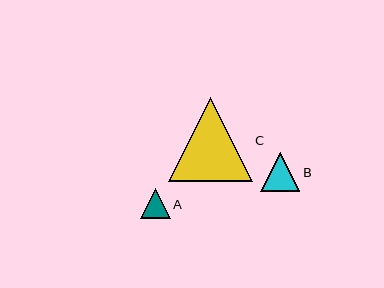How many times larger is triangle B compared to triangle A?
Triangle B is approximately 1.3 times the size of triangle A.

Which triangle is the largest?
Triangle C is the largest with a size of approximately 84 pixels.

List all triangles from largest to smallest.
From largest to smallest: C, B, A.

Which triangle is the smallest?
Triangle A is the smallest with a size of approximately 30 pixels.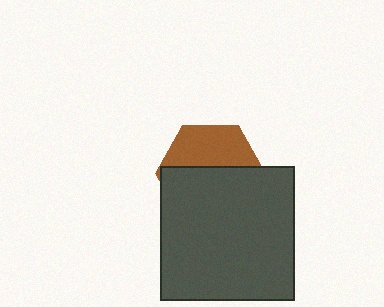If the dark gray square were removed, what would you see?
You would see the complete brown hexagon.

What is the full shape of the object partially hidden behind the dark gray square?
The partially hidden object is a brown hexagon.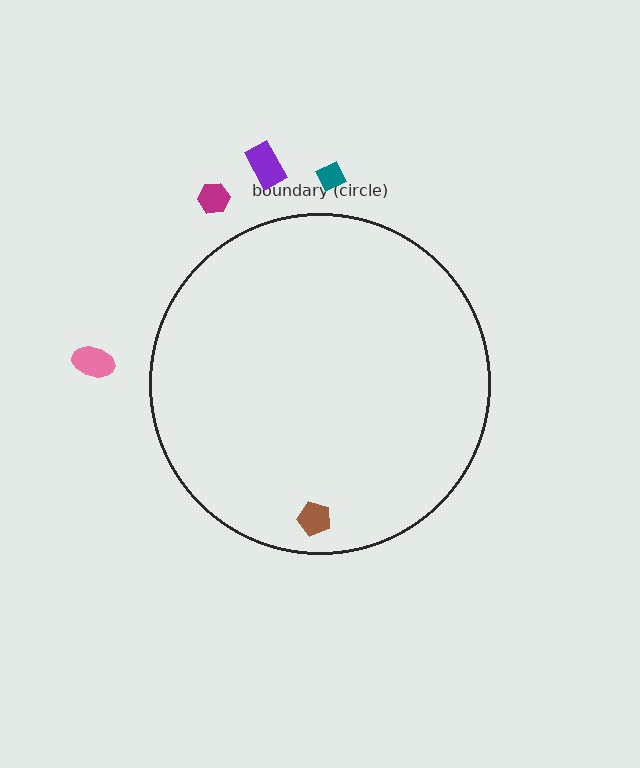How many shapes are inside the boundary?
1 inside, 4 outside.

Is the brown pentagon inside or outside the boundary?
Inside.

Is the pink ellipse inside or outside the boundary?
Outside.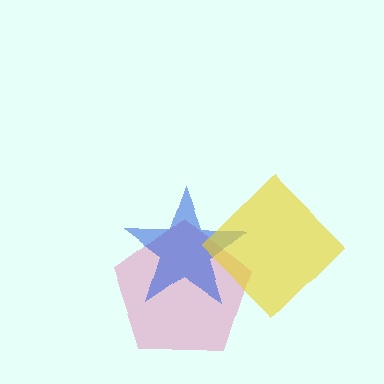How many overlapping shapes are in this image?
There are 3 overlapping shapes in the image.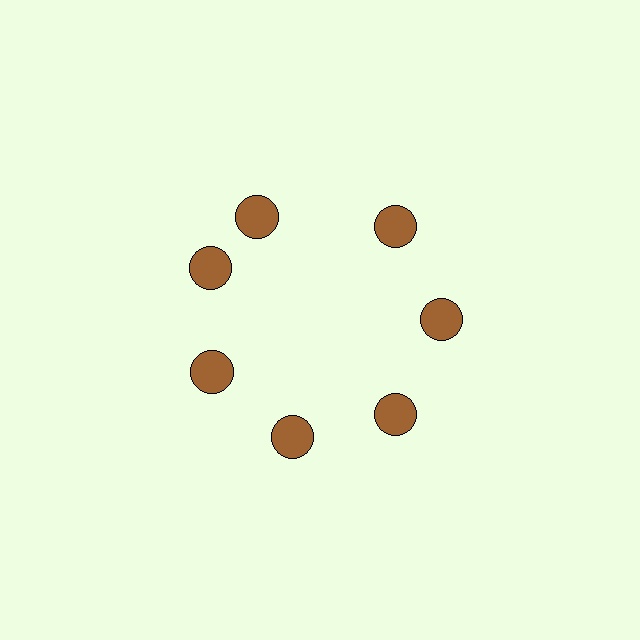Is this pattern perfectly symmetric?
No. The 7 brown circles are arranged in a ring, but one element near the 12 o'clock position is rotated out of alignment along the ring, breaking the 7-fold rotational symmetry.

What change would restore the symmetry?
The symmetry would be restored by rotating it back into even spacing with its neighbors so that all 7 circles sit at equal angles and equal distance from the center.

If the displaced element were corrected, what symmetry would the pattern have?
It would have 7-fold rotational symmetry — the pattern would map onto itself every 51 degrees.